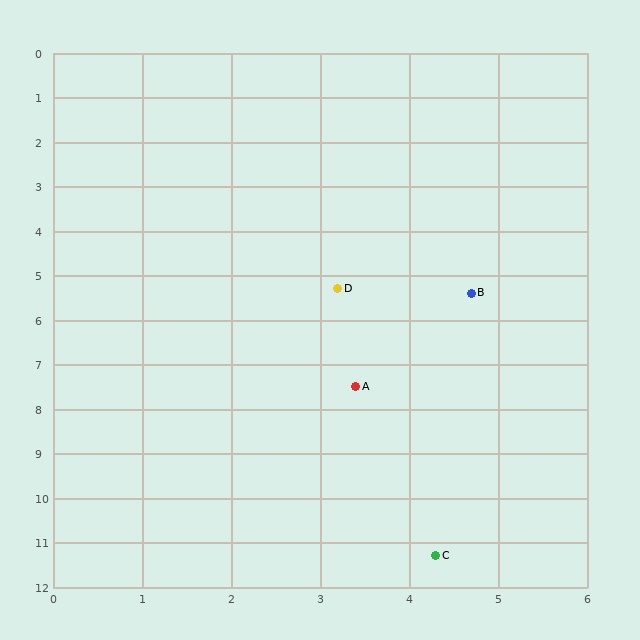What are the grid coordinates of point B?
Point B is at approximately (4.7, 5.4).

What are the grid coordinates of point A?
Point A is at approximately (3.4, 7.5).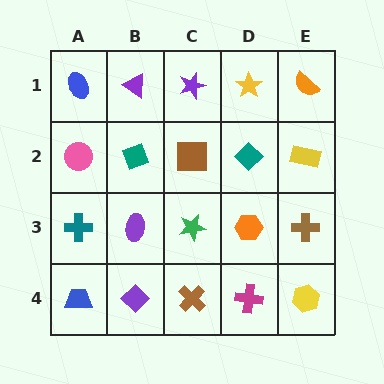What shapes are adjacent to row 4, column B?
A purple ellipse (row 3, column B), a blue trapezoid (row 4, column A), a brown cross (row 4, column C).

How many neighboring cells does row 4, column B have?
3.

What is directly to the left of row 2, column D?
A brown square.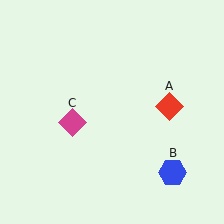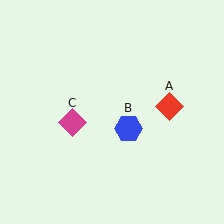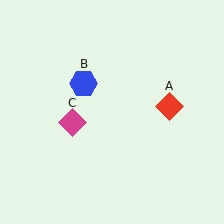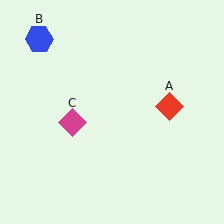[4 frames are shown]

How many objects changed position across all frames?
1 object changed position: blue hexagon (object B).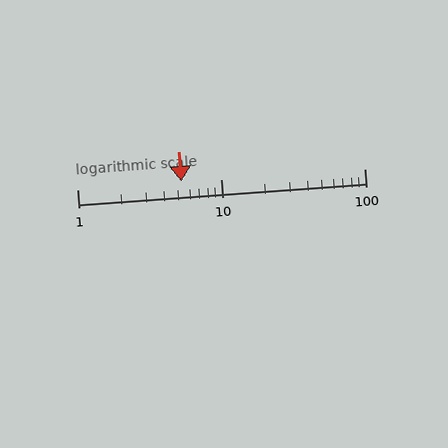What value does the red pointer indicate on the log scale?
The pointer indicates approximately 5.3.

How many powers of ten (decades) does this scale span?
The scale spans 2 decades, from 1 to 100.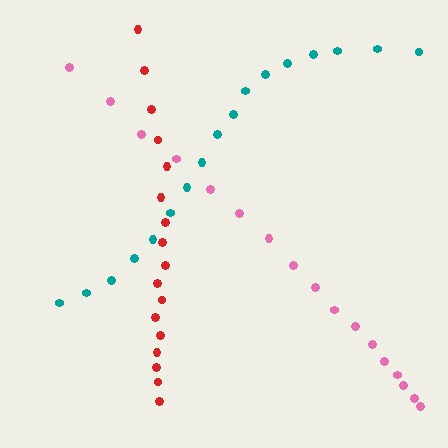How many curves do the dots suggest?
There are 3 distinct paths.